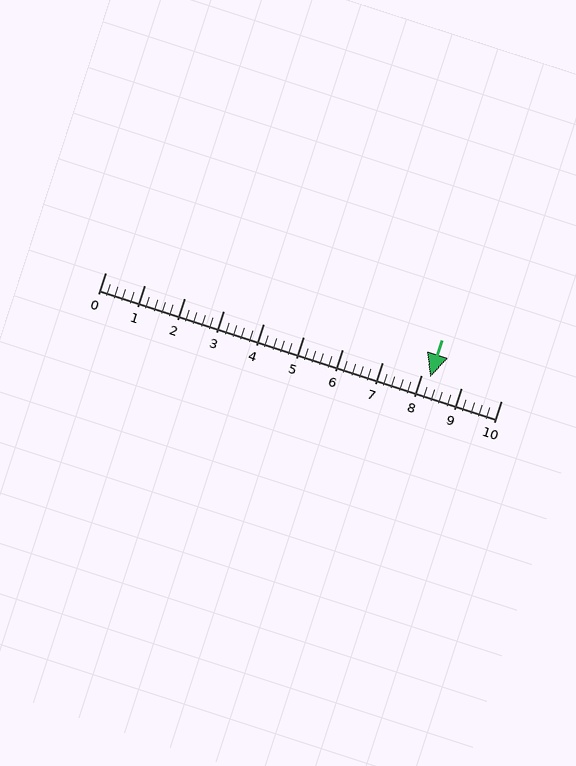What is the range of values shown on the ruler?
The ruler shows values from 0 to 10.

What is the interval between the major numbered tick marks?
The major tick marks are spaced 1 units apart.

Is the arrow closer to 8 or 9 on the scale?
The arrow is closer to 8.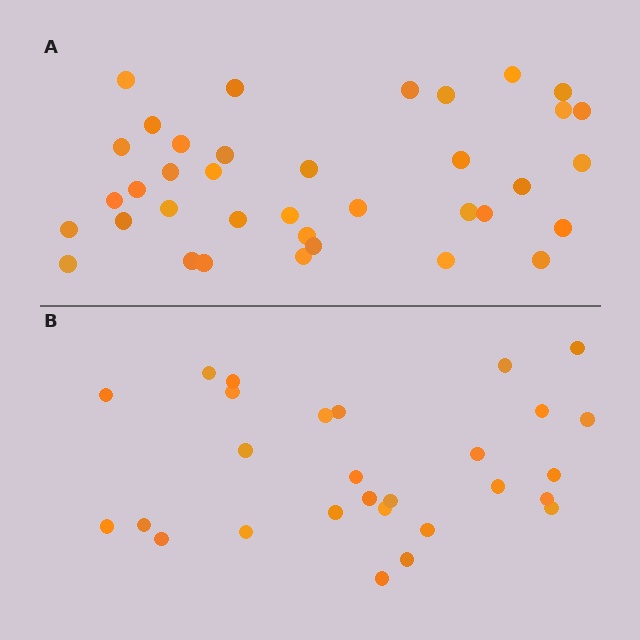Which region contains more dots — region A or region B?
Region A (the top region) has more dots.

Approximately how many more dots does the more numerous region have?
Region A has roughly 8 or so more dots than region B.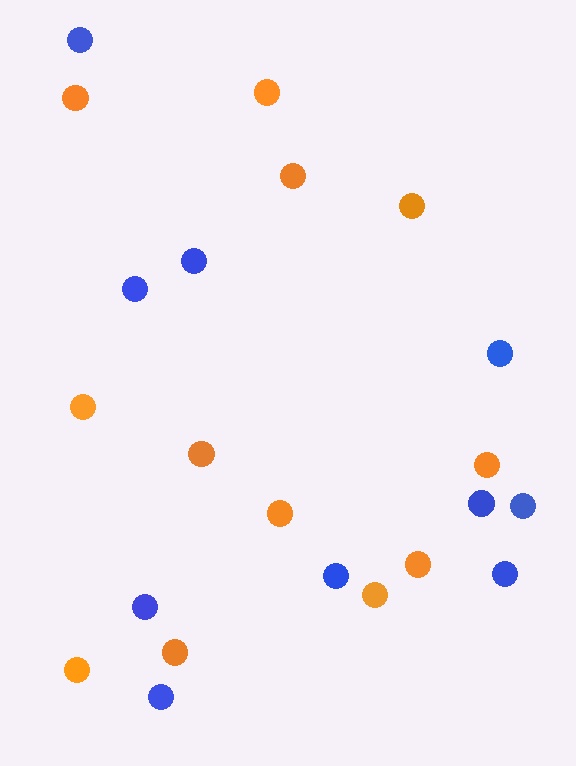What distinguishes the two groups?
There are 2 groups: one group of orange circles (12) and one group of blue circles (10).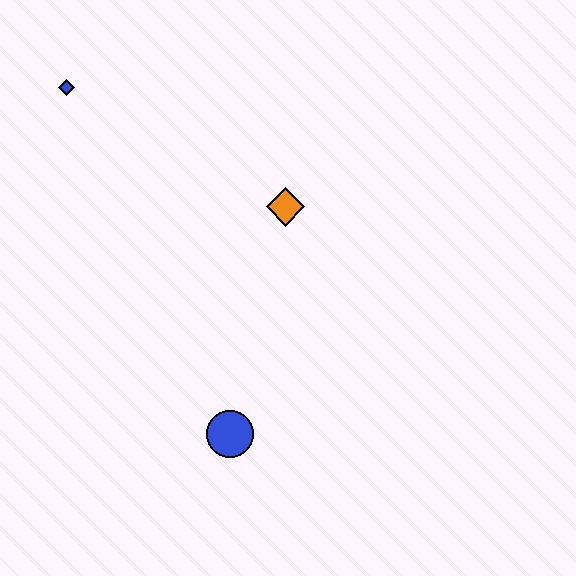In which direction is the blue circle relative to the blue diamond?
The blue circle is below the blue diamond.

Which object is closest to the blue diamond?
The orange diamond is closest to the blue diamond.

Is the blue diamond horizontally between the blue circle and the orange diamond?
No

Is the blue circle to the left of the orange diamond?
Yes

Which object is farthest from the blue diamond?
The blue circle is farthest from the blue diamond.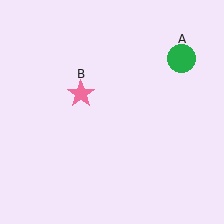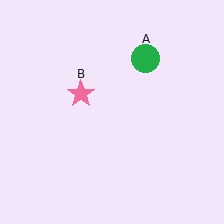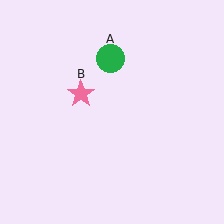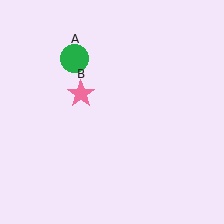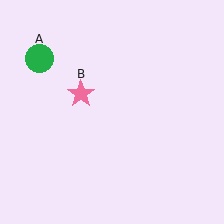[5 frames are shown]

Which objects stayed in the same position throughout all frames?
Pink star (object B) remained stationary.